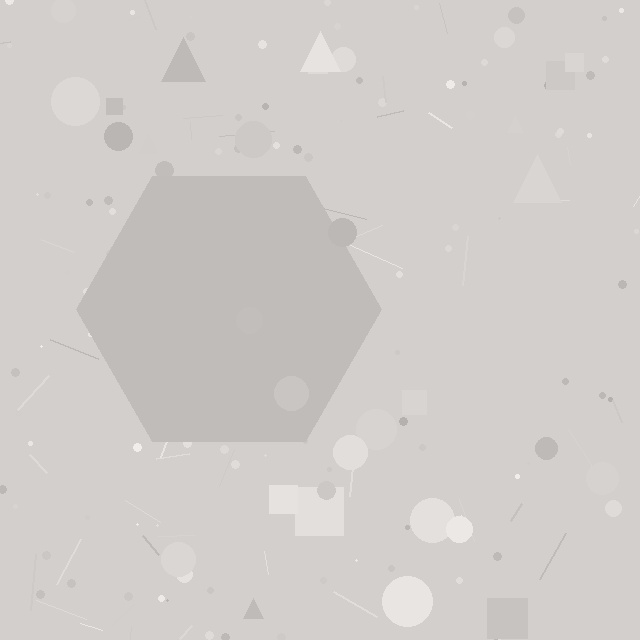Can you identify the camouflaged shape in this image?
The camouflaged shape is a hexagon.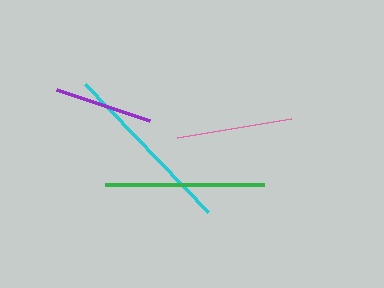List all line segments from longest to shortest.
From longest to shortest: cyan, green, pink, purple.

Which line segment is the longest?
The cyan line is the longest at approximately 177 pixels.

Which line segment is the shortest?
The purple line is the shortest at approximately 98 pixels.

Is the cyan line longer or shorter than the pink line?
The cyan line is longer than the pink line.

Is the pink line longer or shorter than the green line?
The green line is longer than the pink line.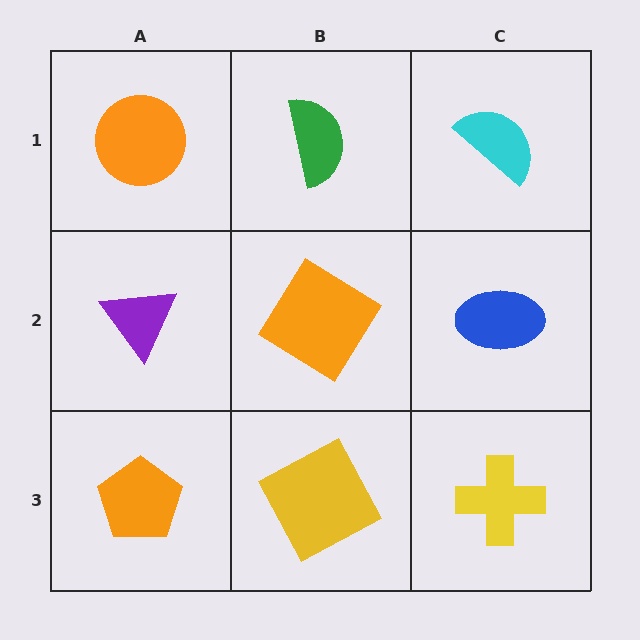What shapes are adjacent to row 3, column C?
A blue ellipse (row 2, column C), a yellow square (row 3, column B).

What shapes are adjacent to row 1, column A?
A purple triangle (row 2, column A), a green semicircle (row 1, column B).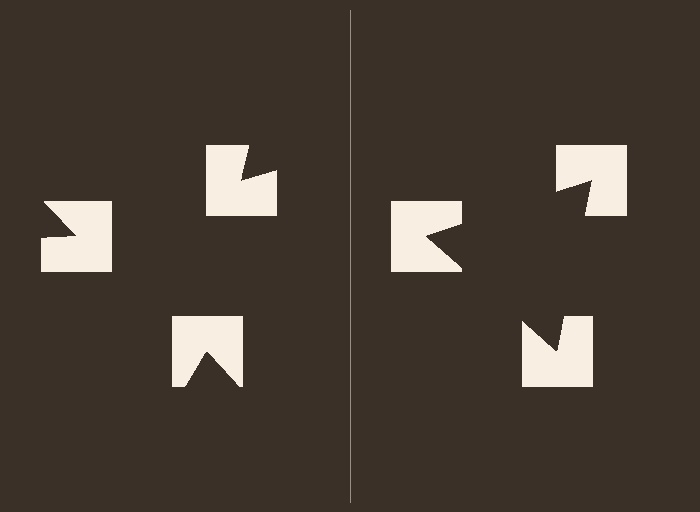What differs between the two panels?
The notched squares are positioned identically on both sides; only the wedge orientations differ. On the right they align to a triangle; on the left they are misaligned.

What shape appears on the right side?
An illusory triangle.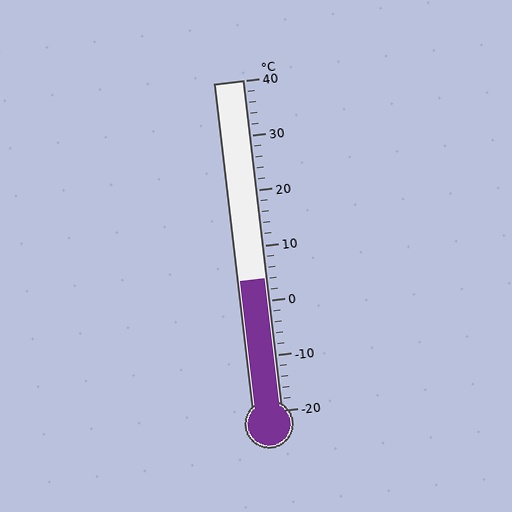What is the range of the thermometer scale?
The thermometer scale ranges from -20°C to 40°C.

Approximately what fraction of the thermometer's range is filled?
The thermometer is filled to approximately 40% of its range.